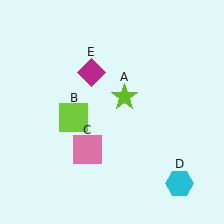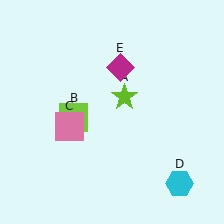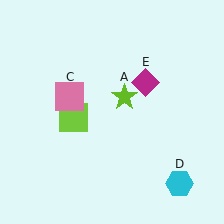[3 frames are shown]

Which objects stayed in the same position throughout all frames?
Lime star (object A) and lime square (object B) and cyan hexagon (object D) remained stationary.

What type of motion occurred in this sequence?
The pink square (object C), magenta diamond (object E) rotated clockwise around the center of the scene.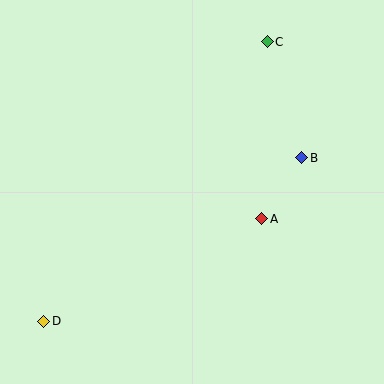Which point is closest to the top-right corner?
Point C is closest to the top-right corner.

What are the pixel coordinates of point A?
Point A is at (262, 219).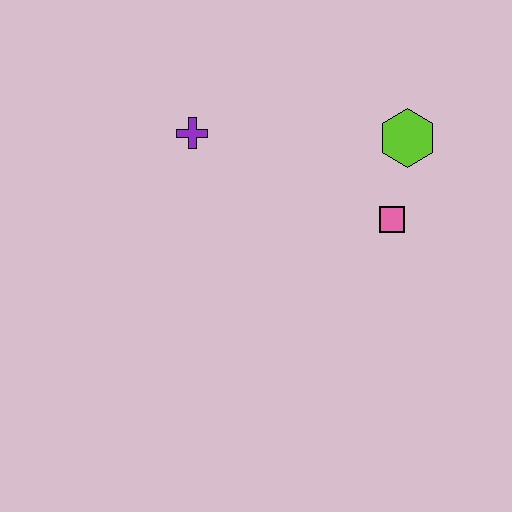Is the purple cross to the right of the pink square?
No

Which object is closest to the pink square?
The lime hexagon is closest to the pink square.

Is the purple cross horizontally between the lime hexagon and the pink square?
No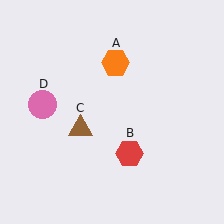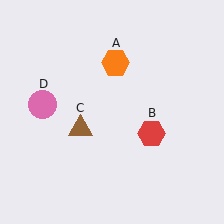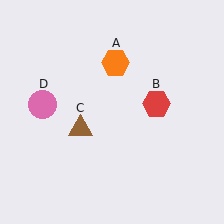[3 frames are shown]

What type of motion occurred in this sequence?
The red hexagon (object B) rotated counterclockwise around the center of the scene.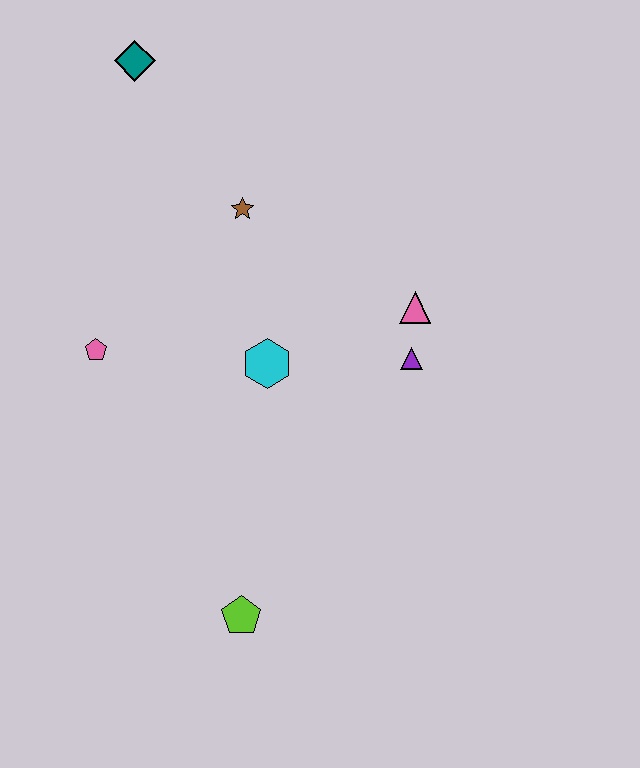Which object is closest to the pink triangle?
The purple triangle is closest to the pink triangle.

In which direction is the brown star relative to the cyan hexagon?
The brown star is above the cyan hexagon.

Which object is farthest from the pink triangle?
The teal diamond is farthest from the pink triangle.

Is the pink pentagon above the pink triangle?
No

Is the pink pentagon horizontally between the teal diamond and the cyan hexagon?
No